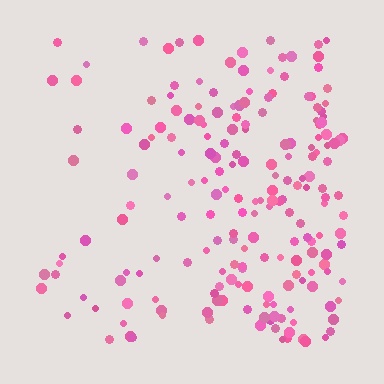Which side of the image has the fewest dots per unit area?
The left.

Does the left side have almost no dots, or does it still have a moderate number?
Still a moderate number, just noticeably fewer than the right.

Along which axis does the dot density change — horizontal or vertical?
Horizontal.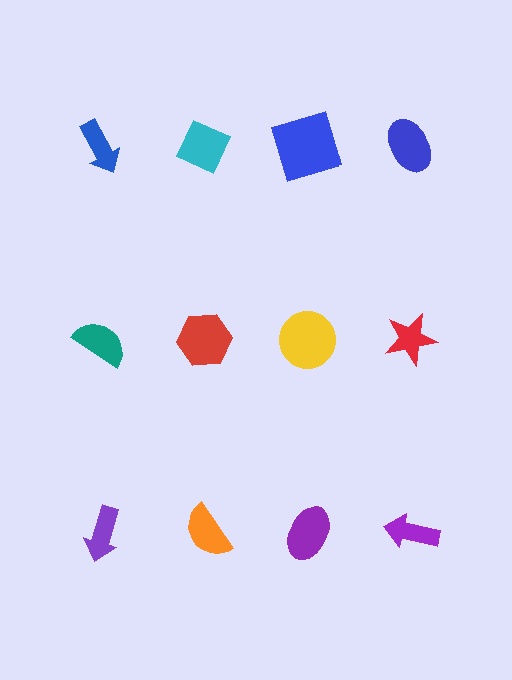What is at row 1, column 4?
A blue ellipse.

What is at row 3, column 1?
A purple arrow.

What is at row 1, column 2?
A cyan diamond.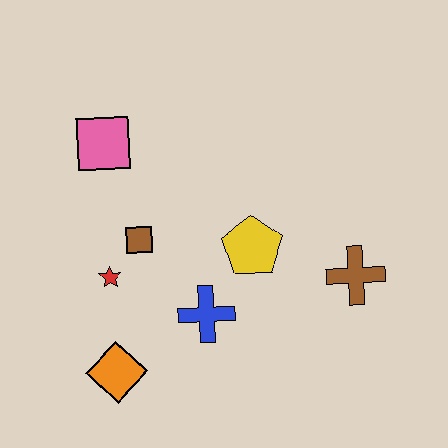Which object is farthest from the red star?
The brown cross is farthest from the red star.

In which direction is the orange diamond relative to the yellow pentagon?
The orange diamond is to the left of the yellow pentagon.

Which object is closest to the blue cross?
The yellow pentagon is closest to the blue cross.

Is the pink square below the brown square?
No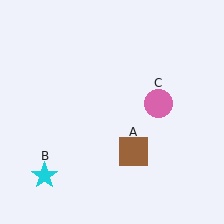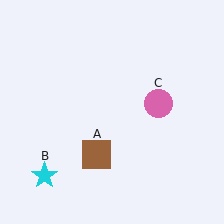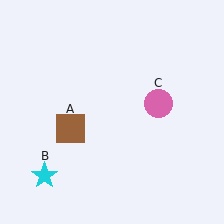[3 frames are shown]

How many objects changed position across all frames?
1 object changed position: brown square (object A).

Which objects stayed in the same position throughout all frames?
Cyan star (object B) and pink circle (object C) remained stationary.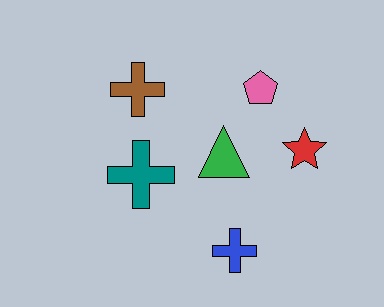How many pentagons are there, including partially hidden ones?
There is 1 pentagon.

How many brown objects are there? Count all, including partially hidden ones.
There is 1 brown object.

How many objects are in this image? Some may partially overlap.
There are 6 objects.